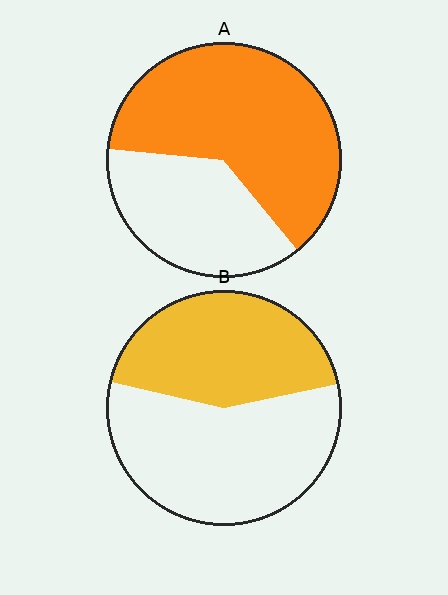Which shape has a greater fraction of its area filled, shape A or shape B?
Shape A.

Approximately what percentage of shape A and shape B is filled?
A is approximately 65% and B is approximately 45%.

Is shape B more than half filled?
No.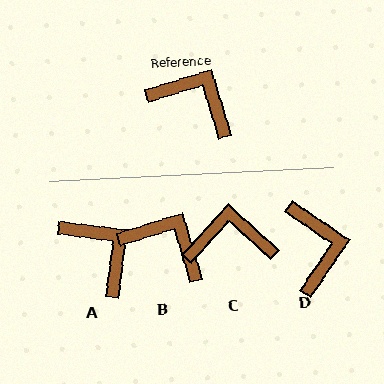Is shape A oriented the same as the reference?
No, it is off by about 24 degrees.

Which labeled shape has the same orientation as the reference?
B.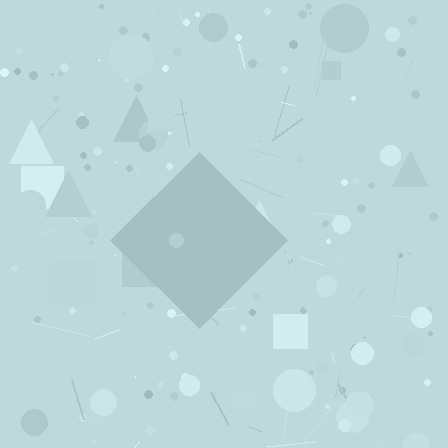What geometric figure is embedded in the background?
A diamond is embedded in the background.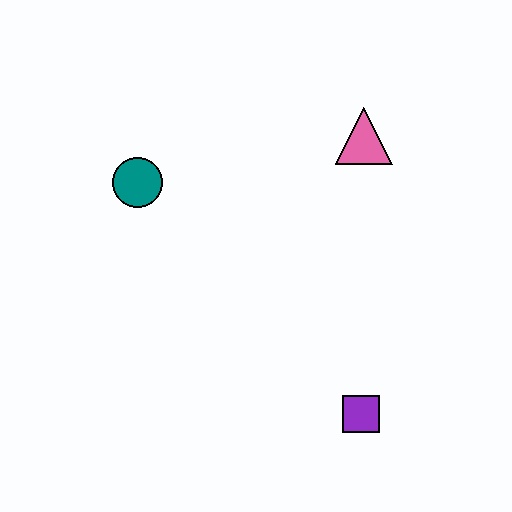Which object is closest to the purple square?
The pink triangle is closest to the purple square.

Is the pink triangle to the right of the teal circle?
Yes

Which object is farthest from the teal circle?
The purple square is farthest from the teal circle.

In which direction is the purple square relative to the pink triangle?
The purple square is below the pink triangle.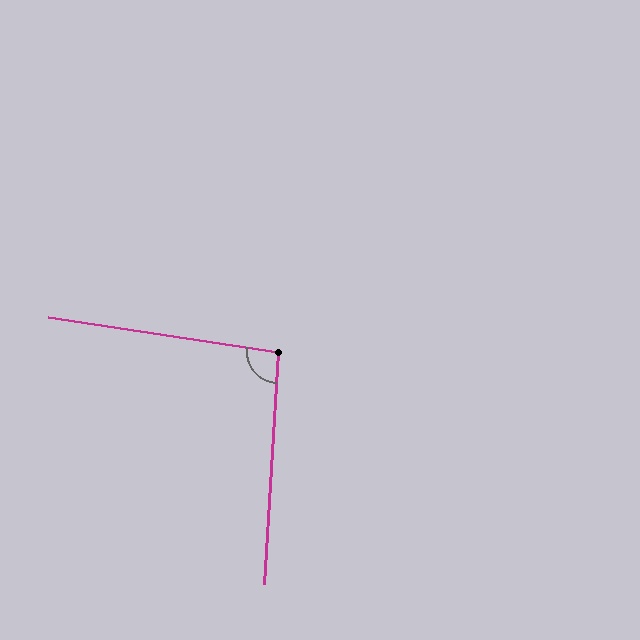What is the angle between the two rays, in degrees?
Approximately 95 degrees.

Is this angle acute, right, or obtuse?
It is obtuse.